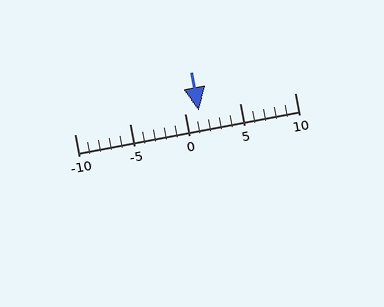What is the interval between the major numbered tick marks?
The major tick marks are spaced 5 units apart.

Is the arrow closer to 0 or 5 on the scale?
The arrow is closer to 0.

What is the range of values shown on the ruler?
The ruler shows values from -10 to 10.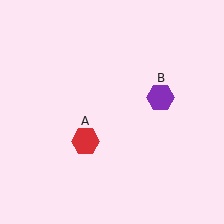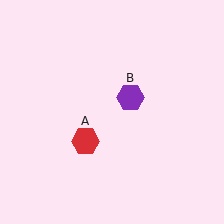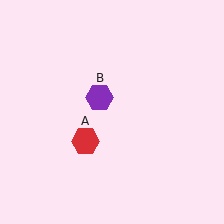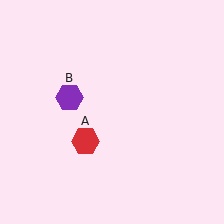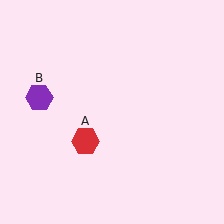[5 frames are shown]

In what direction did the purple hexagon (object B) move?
The purple hexagon (object B) moved left.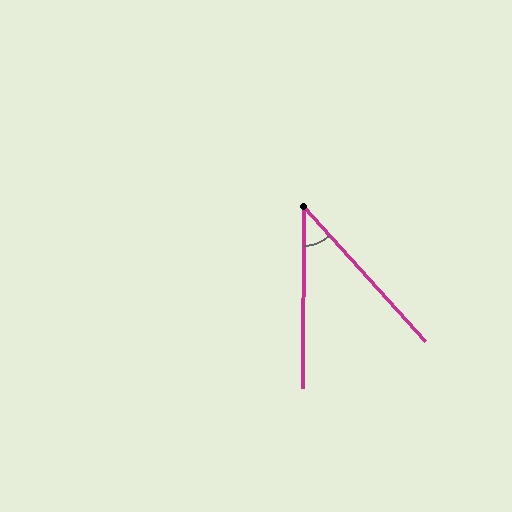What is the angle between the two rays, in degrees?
Approximately 43 degrees.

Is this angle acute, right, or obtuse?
It is acute.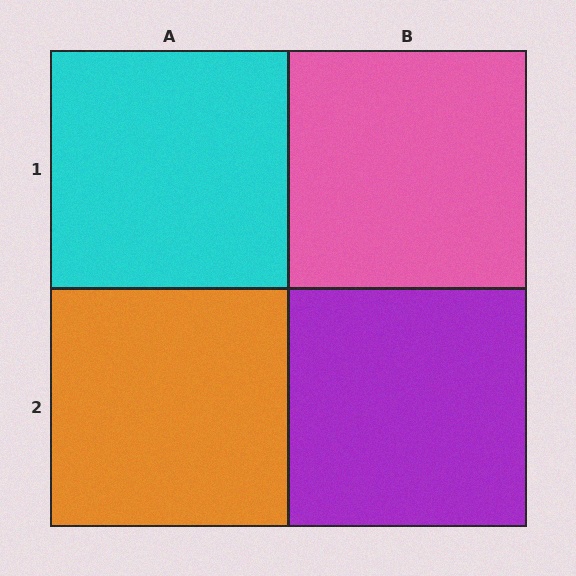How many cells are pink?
1 cell is pink.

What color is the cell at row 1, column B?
Pink.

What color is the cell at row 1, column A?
Cyan.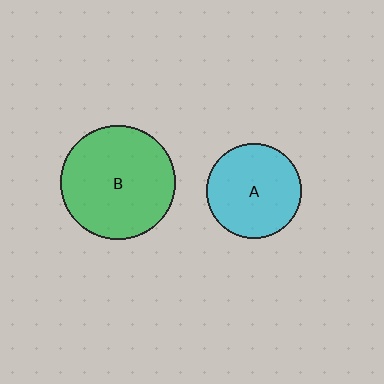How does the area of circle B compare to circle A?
Approximately 1.4 times.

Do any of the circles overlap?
No, none of the circles overlap.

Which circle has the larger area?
Circle B (green).